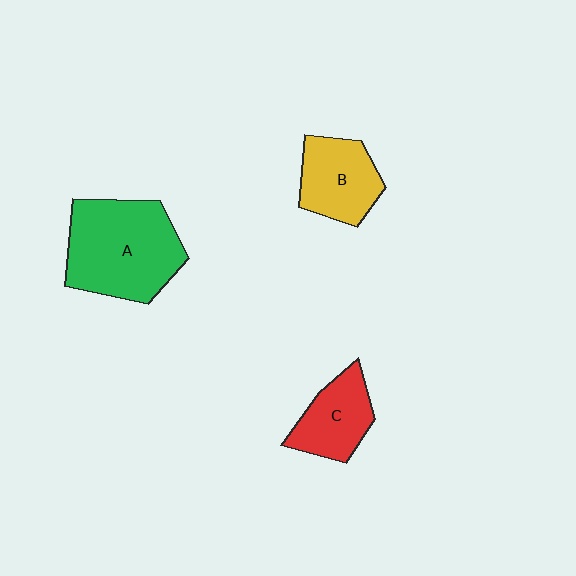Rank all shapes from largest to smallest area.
From largest to smallest: A (green), B (yellow), C (red).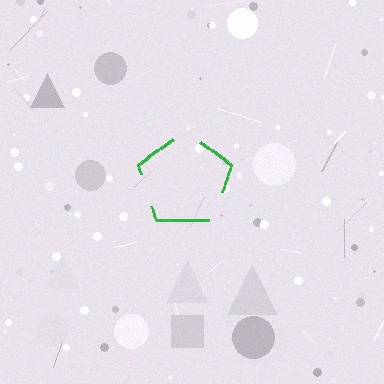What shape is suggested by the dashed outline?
The dashed outline suggests a pentagon.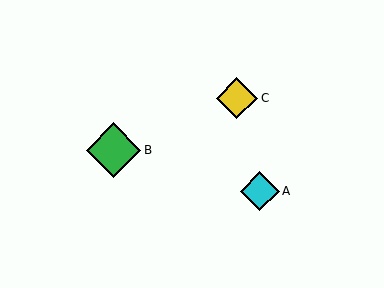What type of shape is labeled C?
Shape C is a yellow diamond.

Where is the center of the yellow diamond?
The center of the yellow diamond is at (237, 98).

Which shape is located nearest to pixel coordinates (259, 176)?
The cyan diamond (labeled A) at (260, 191) is nearest to that location.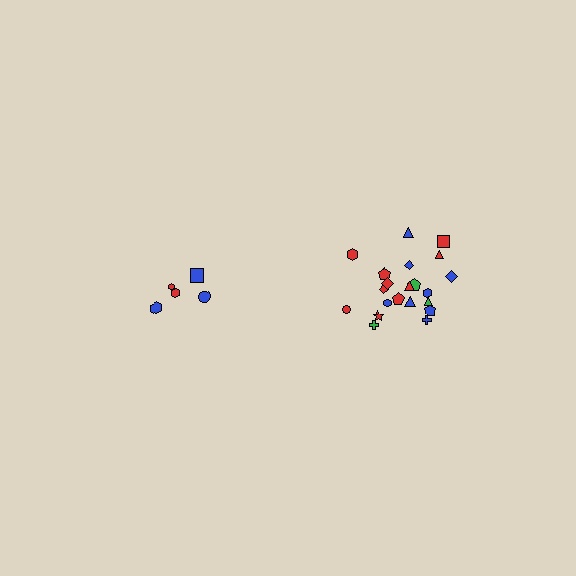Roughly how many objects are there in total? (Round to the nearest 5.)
Roughly 25 objects in total.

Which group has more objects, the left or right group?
The right group.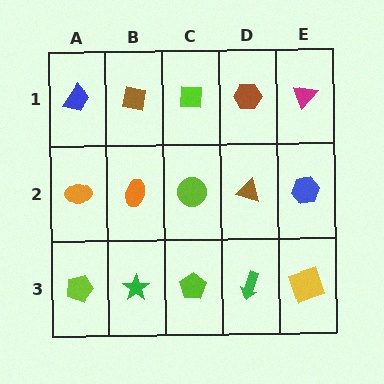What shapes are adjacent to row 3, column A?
An orange ellipse (row 2, column A), a green star (row 3, column B).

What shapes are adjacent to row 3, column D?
A brown triangle (row 2, column D), a lime pentagon (row 3, column C), a yellow square (row 3, column E).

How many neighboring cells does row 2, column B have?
4.